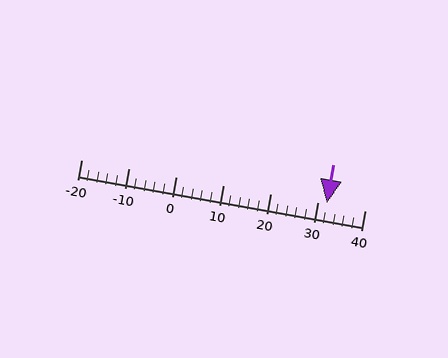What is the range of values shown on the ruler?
The ruler shows values from -20 to 40.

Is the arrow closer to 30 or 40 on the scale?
The arrow is closer to 30.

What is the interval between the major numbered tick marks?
The major tick marks are spaced 10 units apart.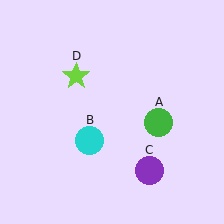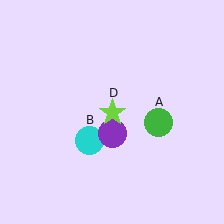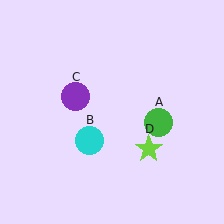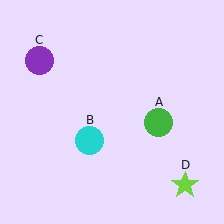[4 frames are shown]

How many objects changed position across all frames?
2 objects changed position: purple circle (object C), lime star (object D).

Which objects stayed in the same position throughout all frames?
Green circle (object A) and cyan circle (object B) remained stationary.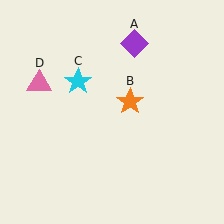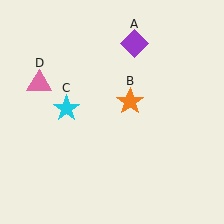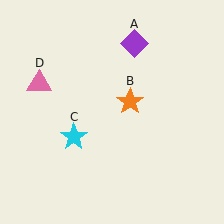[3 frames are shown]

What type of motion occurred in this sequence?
The cyan star (object C) rotated counterclockwise around the center of the scene.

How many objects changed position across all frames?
1 object changed position: cyan star (object C).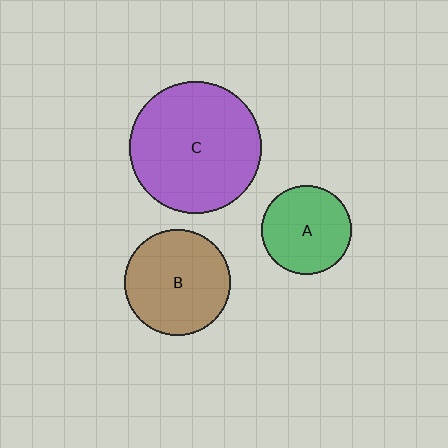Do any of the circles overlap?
No, none of the circles overlap.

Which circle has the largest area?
Circle C (purple).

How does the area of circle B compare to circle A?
Approximately 1.4 times.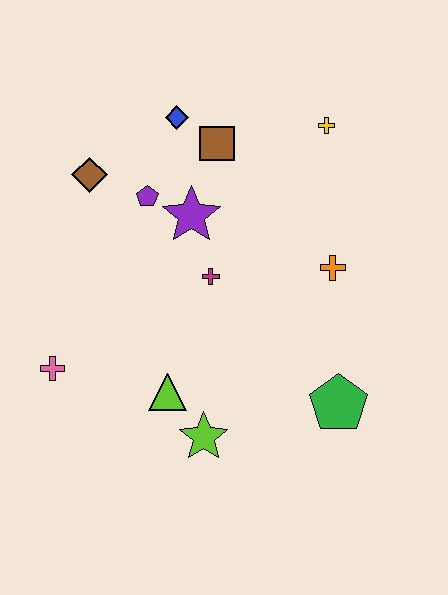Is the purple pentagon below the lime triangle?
No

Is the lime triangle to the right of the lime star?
No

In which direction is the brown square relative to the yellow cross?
The brown square is to the left of the yellow cross.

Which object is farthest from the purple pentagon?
The green pentagon is farthest from the purple pentagon.